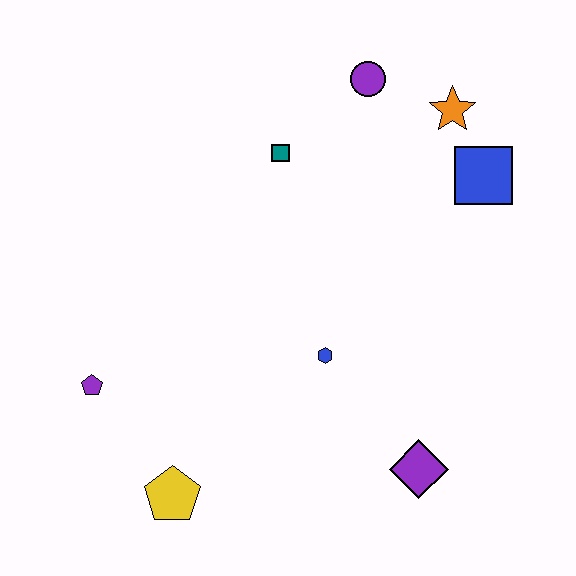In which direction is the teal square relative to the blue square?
The teal square is to the left of the blue square.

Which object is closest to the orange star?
The blue square is closest to the orange star.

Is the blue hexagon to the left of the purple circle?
Yes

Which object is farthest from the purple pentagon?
The orange star is farthest from the purple pentagon.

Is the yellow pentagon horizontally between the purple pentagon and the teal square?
Yes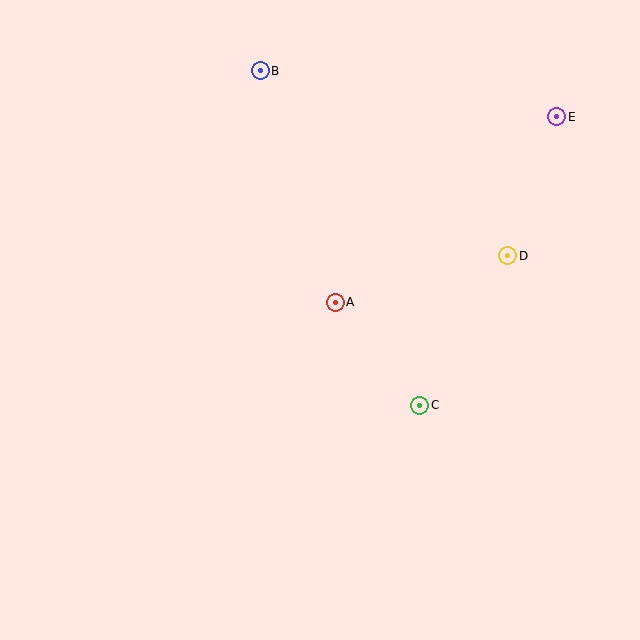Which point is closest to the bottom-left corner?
Point A is closest to the bottom-left corner.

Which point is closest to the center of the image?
Point A at (335, 302) is closest to the center.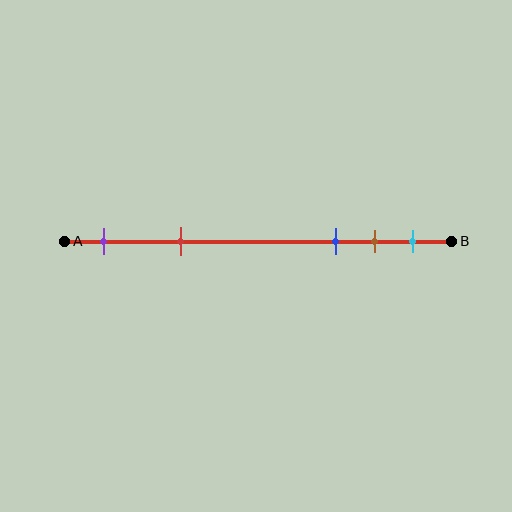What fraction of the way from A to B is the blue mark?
The blue mark is approximately 70% (0.7) of the way from A to B.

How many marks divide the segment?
There are 5 marks dividing the segment.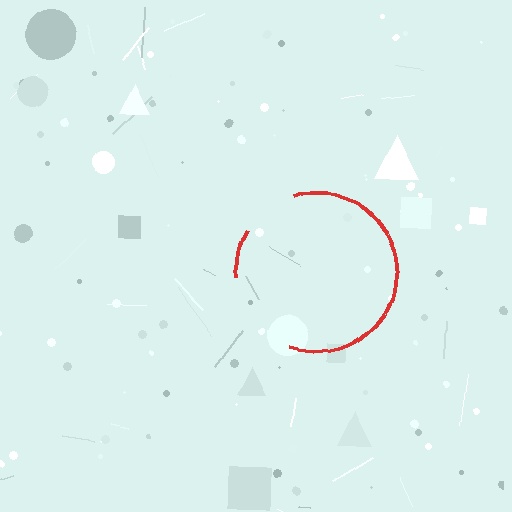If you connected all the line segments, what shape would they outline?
They would outline a circle.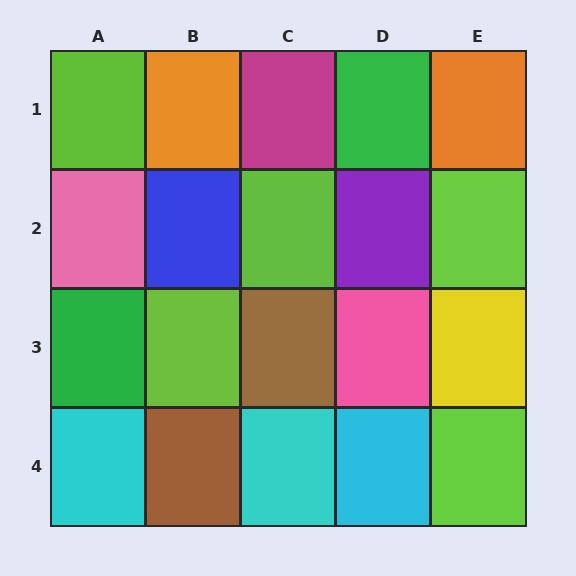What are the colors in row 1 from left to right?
Lime, orange, magenta, green, orange.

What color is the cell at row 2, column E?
Lime.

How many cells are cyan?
3 cells are cyan.